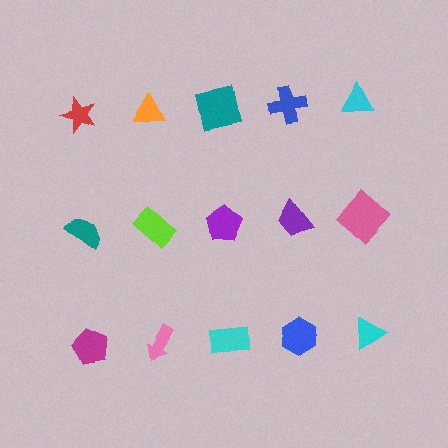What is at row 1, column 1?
A red star.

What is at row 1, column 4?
A blue cross.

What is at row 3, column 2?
A pink arrow.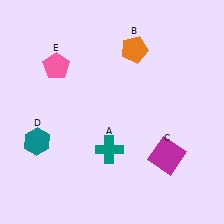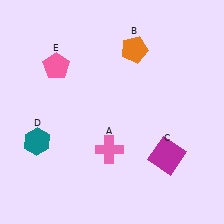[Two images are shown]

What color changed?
The cross (A) changed from teal in Image 1 to pink in Image 2.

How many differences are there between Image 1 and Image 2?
There is 1 difference between the two images.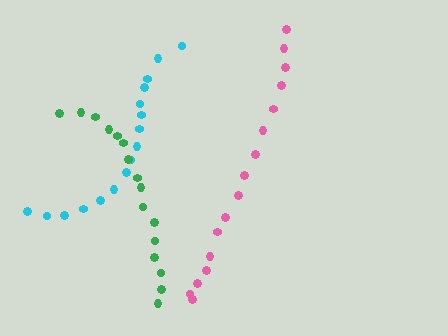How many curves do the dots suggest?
There are 3 distinct paths.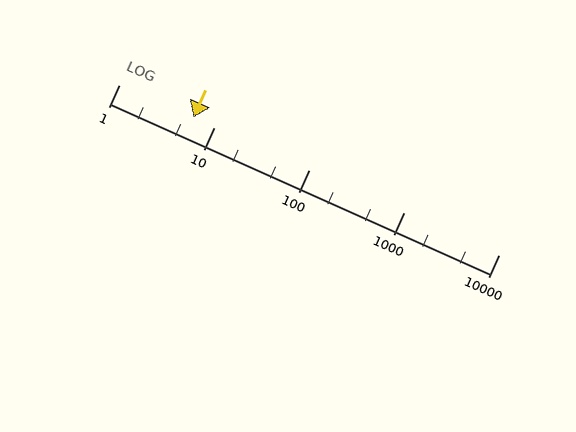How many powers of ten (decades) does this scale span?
The scale spans 4 decades, from 1 to 10000.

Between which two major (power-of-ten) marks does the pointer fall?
The pointer is between 1 and 10.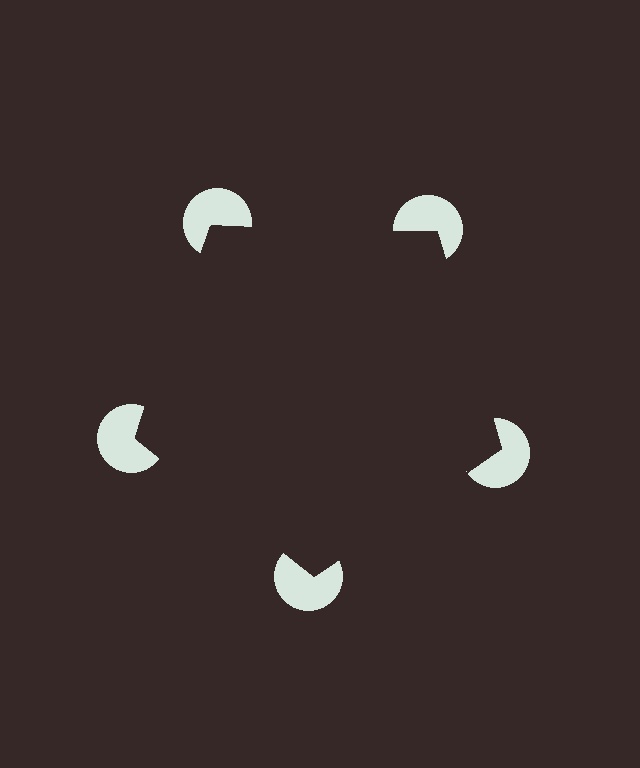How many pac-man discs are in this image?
There are 5 — one at each vertex of the illusory pentagon.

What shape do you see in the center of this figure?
An illusory pentagon — its edges are inferred from the aligned wedge cuts in the pac-man discs, not physically drawn.